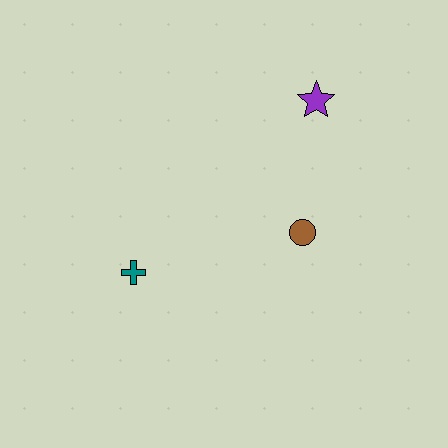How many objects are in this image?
There are 3 objects.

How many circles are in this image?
There is 1 circle.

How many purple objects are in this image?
There is 1 purple object.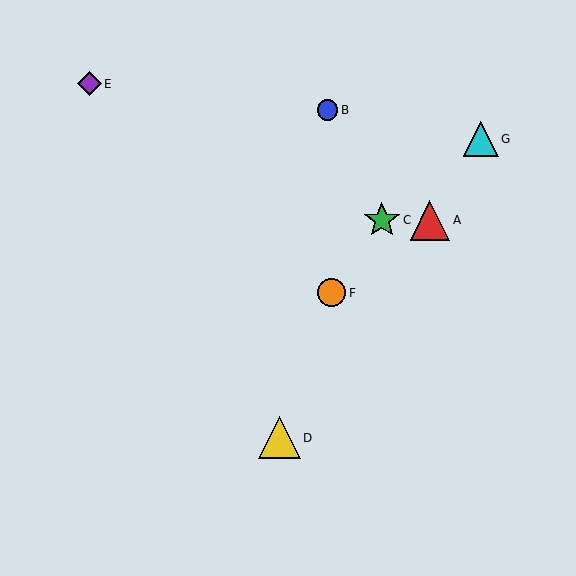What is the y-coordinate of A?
Object A is at y≈220.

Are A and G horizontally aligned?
No, A is at y≈220 and G is at y≈139.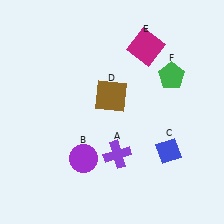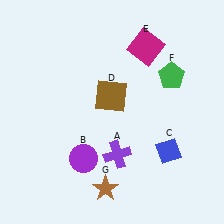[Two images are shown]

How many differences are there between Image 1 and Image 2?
There is 1 difference between the two images.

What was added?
A brown star (G) was added in Image 2.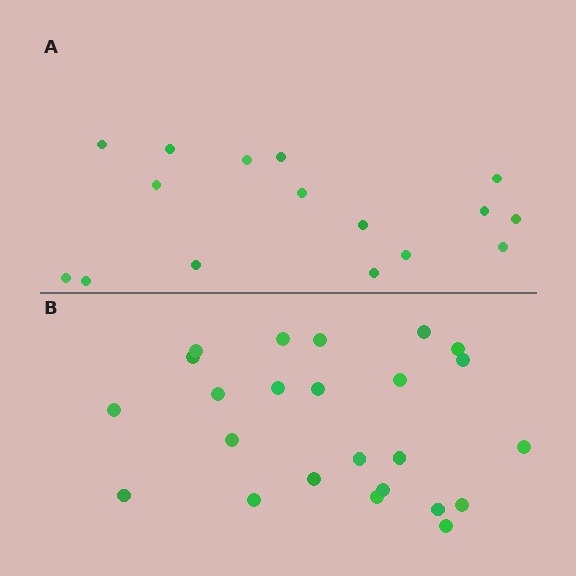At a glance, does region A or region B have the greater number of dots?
Region B (the bottom region) has more dots.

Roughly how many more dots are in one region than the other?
Region B has roughly 8 or so more dots than region A.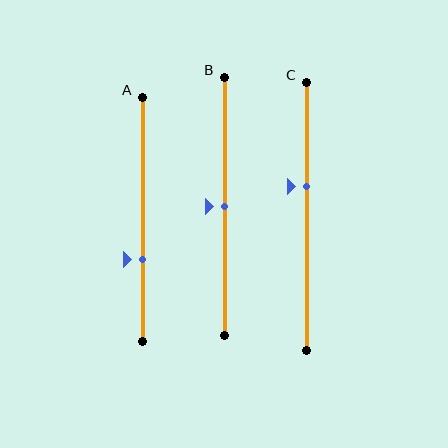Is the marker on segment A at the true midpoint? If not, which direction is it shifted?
No, the marker on segment A is shifted downward by about 17% of the segment length.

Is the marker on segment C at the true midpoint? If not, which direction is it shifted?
No, the marker on segment C is shifted upward by about 11% of the segment length.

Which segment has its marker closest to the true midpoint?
Segment B has its marker closest to the true midpoint.